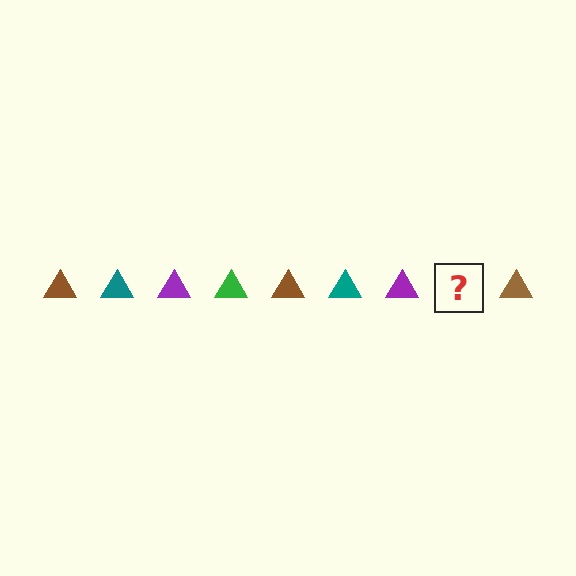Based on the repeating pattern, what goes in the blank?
The blank should be a green triangle.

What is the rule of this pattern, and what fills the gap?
The rule is that the pattern cycles through brown, teal, purple, green triangles. The gap should be filled with a green triangle.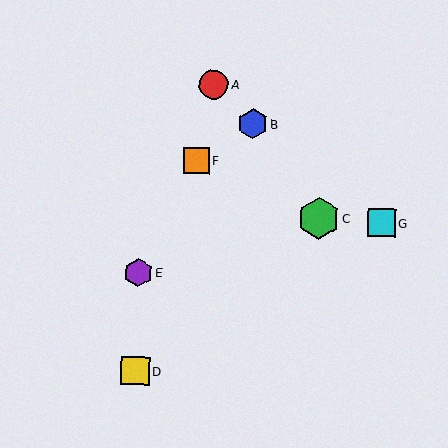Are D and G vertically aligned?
No, D is at x≈135 and G is at x≈382.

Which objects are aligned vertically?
Objects D, E are aligned vertically.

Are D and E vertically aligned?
Yes, both are at x≈135.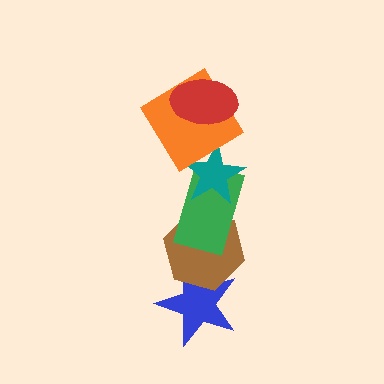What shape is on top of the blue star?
The brown hexagon is on top of the blue star.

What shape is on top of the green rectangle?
The teal star is on top of the green rectangle.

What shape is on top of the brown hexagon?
The green rectangle is on top of the brown hexagon.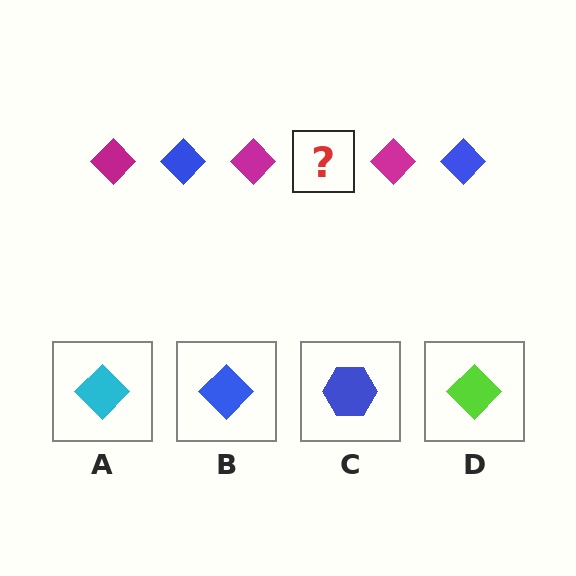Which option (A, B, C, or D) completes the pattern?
B.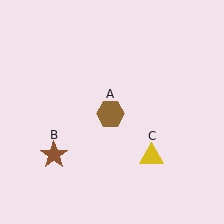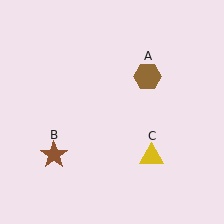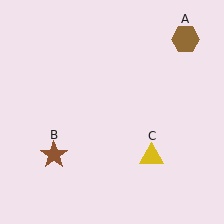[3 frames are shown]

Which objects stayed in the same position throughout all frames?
Brown star (object B) and yellow triangle (object C) remained stationary.